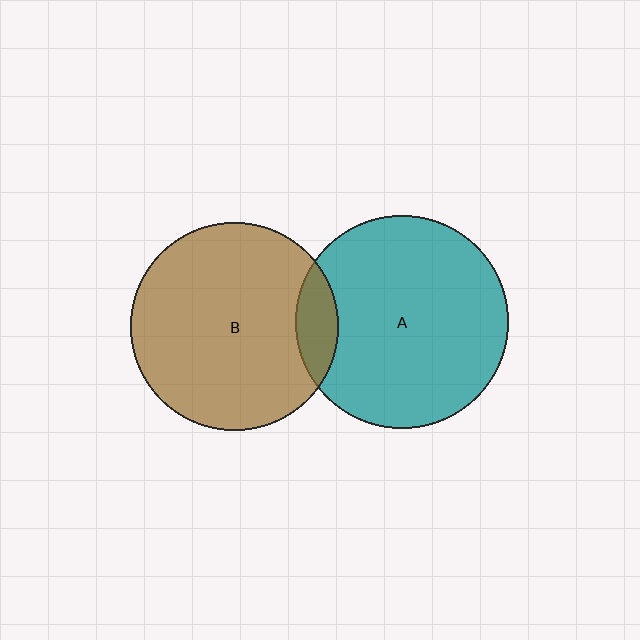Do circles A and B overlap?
Yes.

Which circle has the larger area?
Circle A (teal).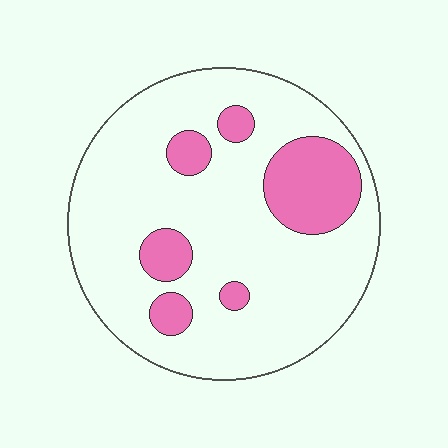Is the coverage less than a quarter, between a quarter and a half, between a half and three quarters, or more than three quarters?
Less than a quarter.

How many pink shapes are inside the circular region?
6.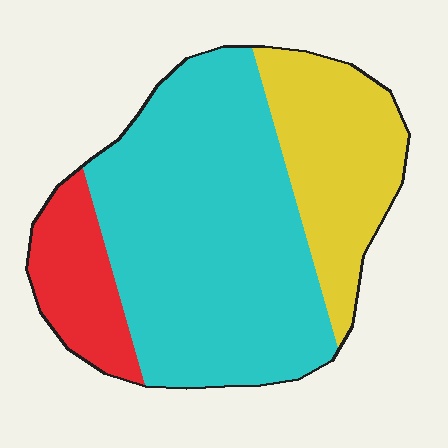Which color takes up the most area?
Cyan, at roughly 60%.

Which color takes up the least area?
Red, at roughly 15%.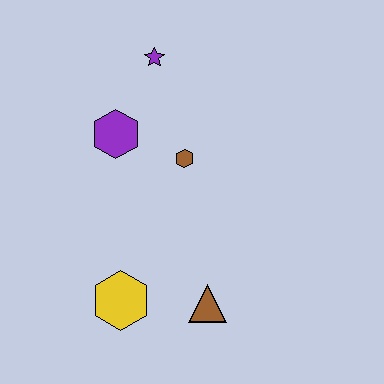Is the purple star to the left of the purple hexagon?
No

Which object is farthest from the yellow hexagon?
The purple star is farthest from the yellow hexagon.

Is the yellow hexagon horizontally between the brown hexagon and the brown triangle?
No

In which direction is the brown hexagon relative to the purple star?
The brown hexagon is below the purple star.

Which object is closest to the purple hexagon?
The brown hexagon is closest to the purple hexagon.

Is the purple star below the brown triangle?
No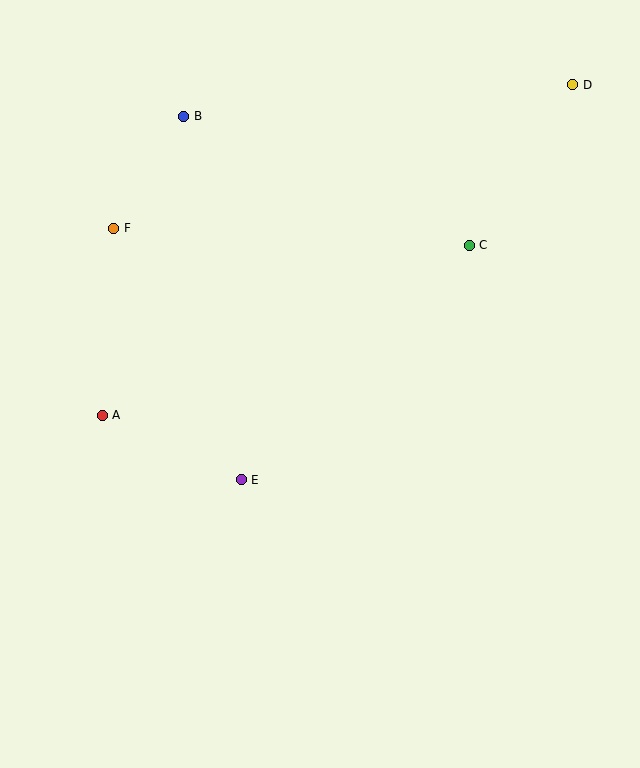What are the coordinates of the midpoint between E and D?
The midpoint between E and D is at (407, 282).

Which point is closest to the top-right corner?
Point D is closest to the top-right corner.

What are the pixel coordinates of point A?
Point A is at (102, 415).